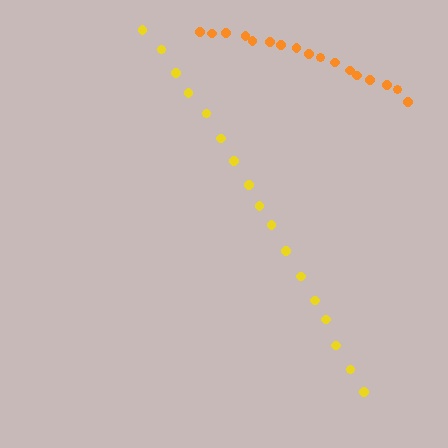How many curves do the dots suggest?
There are 2 distinct paths.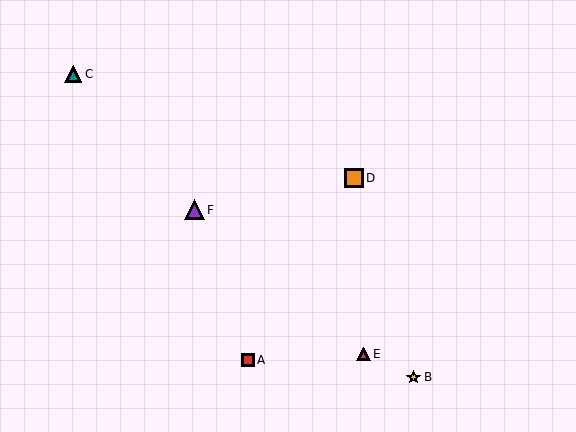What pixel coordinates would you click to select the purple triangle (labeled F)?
Click at (194, 210) to select the purple triangle F.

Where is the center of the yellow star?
The center of the yellow star is at (414, 377).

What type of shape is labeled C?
Shape C is a teal triangle.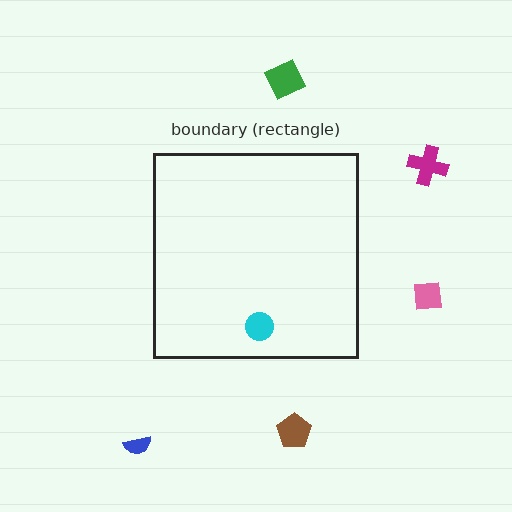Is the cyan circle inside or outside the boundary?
Inside.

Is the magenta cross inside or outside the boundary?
Outside.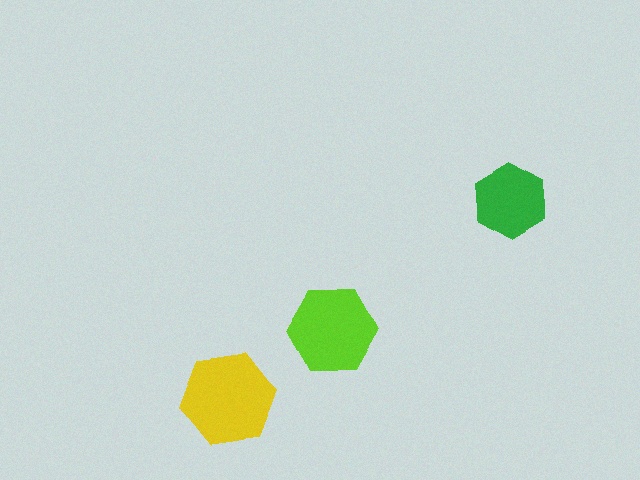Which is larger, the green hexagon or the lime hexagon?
The lime one.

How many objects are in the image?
There are 3 objects in the image.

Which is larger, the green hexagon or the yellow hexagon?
The yellow one.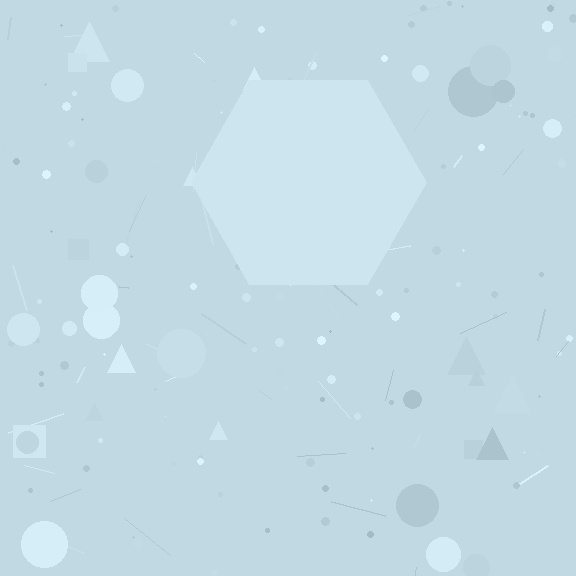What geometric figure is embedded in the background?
A hexagon is embedded in the background.